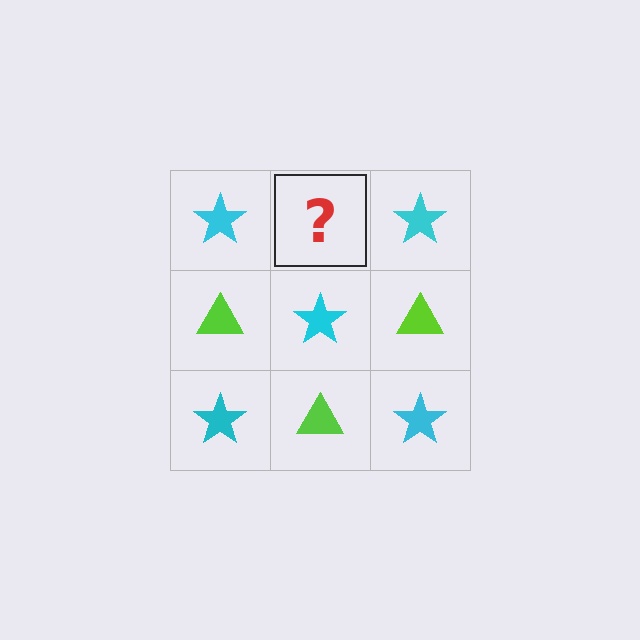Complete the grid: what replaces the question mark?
The question mark should be replaced with a lime triangle.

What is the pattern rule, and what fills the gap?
The rule is that it alternates cyan star and lime triangle in a checkerboard pattern. The gap should be filled with a lime triangle.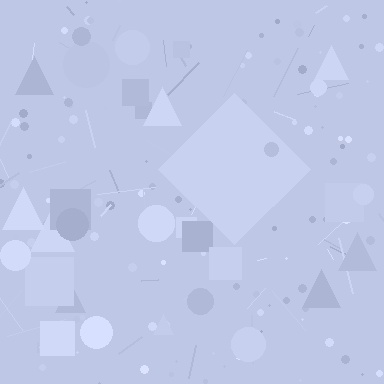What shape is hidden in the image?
A diamond is hidden in the image.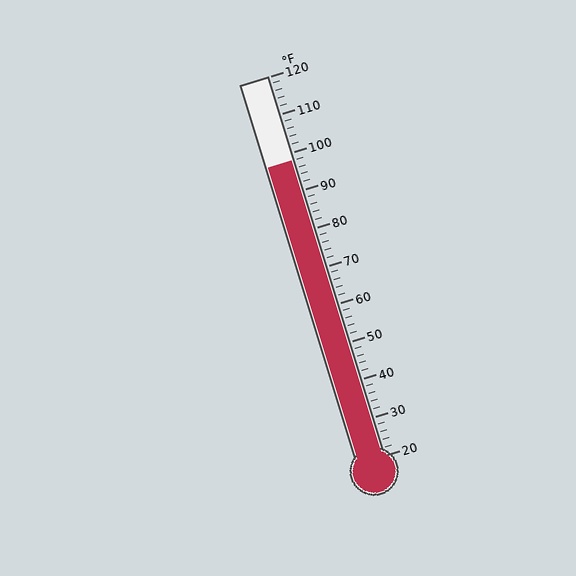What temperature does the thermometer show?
The thermometer shows approximately 98°F.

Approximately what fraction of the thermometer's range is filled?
The thermometer is filled to approximately 80% of its range.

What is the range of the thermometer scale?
The thermometer scale ranges from 20°F to 120°F.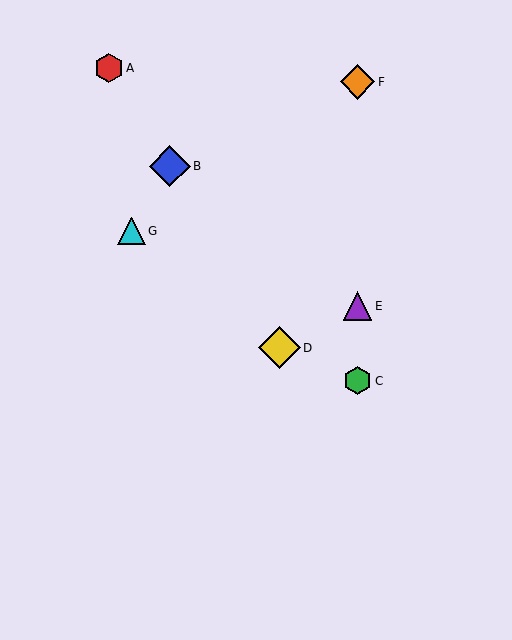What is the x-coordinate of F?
Object F is at x≈357.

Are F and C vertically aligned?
Yes, both are at x≈357.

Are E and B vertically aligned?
No, E is at x≈357 and B is at x≈170.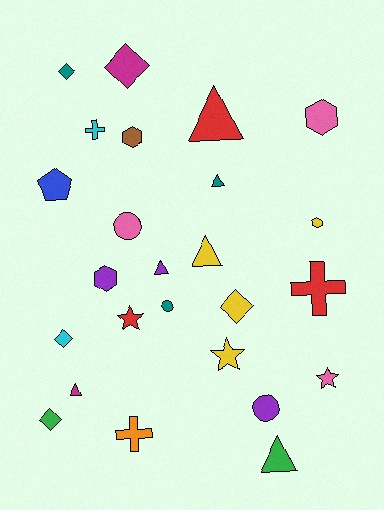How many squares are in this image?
There are no squares.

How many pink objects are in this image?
There are 3 pink objects.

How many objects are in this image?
There are 25 objects.